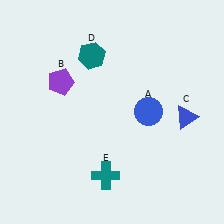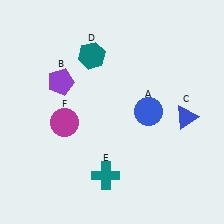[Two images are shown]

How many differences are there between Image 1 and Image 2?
There is 1 difference between the two images.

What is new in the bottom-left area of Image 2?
A magenta circle (F) was added in the bottom-left area of Image 2.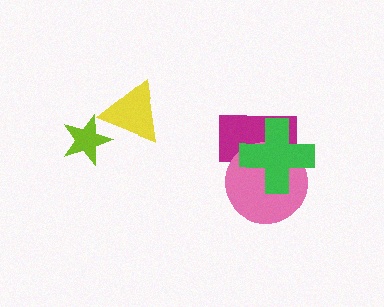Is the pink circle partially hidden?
Yes, it is partially covered by another shape.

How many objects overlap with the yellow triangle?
1 object overlaps with the yellow triangle.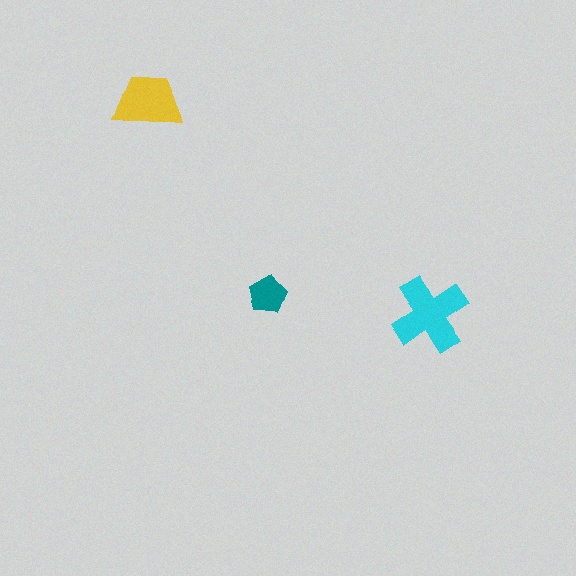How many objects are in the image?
There are 3 objects in the image.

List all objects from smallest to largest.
The teal pentagon, the yellow trapezoid, the cyan cross.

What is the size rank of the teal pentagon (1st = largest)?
3rd.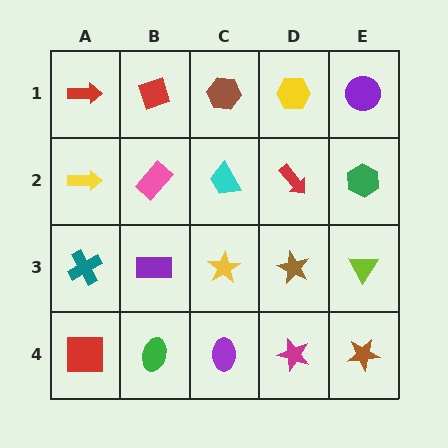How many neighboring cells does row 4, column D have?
3.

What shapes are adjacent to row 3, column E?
A green hexagon (row 2, column E), a brown star (row 4, column E), a brown star (row 3, column D).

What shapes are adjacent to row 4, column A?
A teal cross (row 3, column A), a green ellipse (row 4, column B).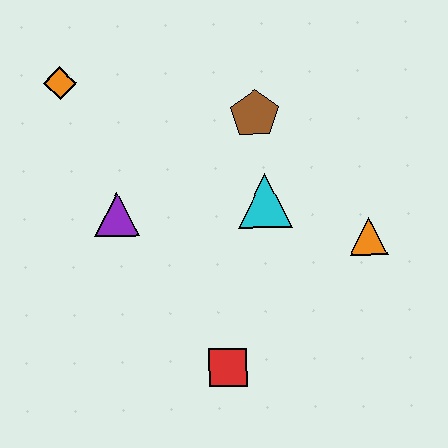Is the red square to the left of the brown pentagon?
Yes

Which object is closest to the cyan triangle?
The brown pentagon is closest to the cyan triangle.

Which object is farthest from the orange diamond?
The orange triangle is farthest from the orange diamond.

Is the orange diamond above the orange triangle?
Yes